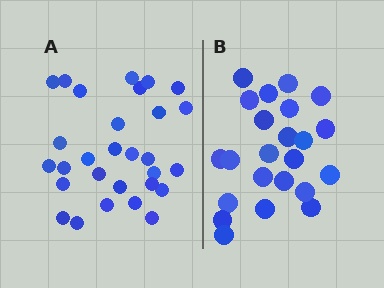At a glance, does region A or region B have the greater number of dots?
Region A (the left region) has more dots.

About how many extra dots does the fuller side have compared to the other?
Region A has about 6 more dots than region B.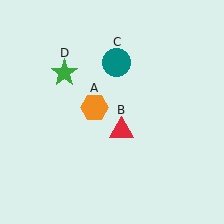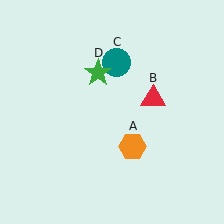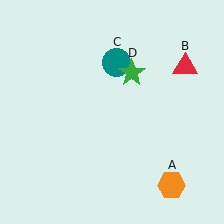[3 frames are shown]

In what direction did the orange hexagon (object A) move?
The orange hexagon (object A) moved down and to the right.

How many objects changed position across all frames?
3 objects changed position: orange hexagon (object A), red triangle (object B), green star (object D).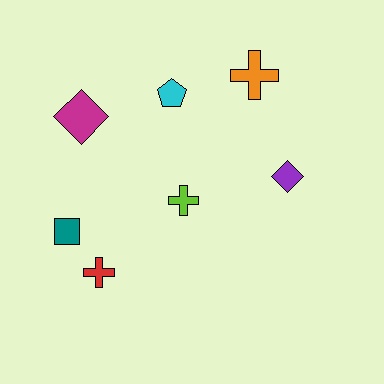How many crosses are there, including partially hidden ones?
There are 3 crosses.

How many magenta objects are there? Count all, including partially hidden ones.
There is 1 magenta object.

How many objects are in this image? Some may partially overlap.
There are 7 objects.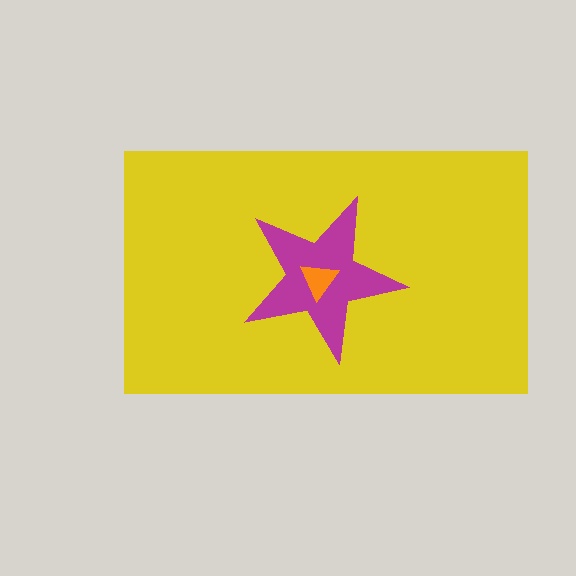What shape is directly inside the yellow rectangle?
The magenta star.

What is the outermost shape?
The yellow rectangle.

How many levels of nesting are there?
3.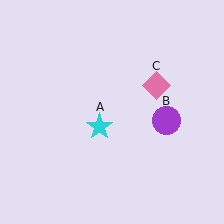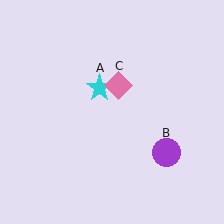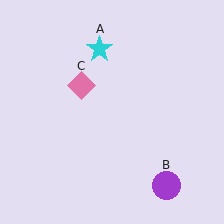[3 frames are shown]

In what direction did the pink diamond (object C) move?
The pink diamond (object C) moved left.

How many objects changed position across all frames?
3 objects changed position: cyan star (object A), purple circle (object B), pink diamond (object C).